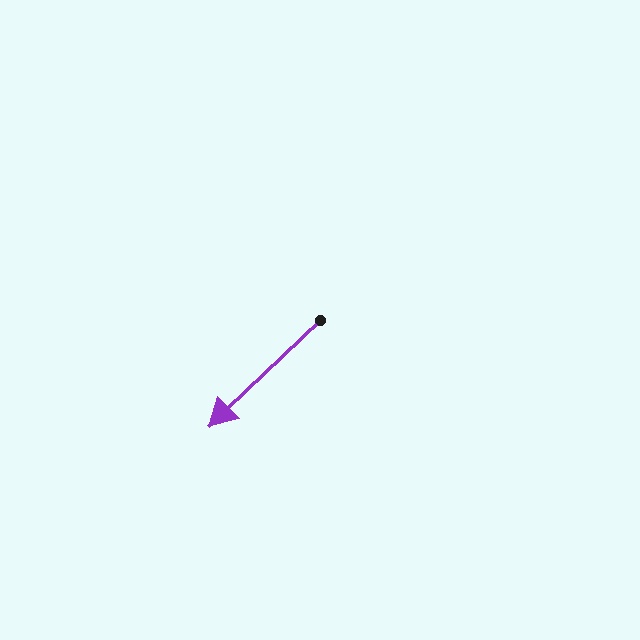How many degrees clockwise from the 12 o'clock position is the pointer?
Approximately 226 degrees.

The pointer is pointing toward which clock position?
Roughly 8 o'clock.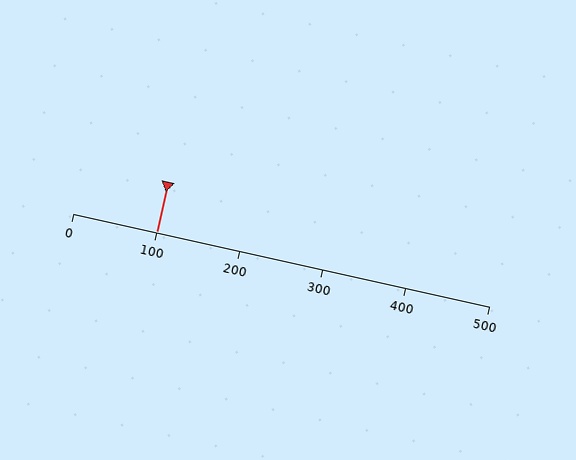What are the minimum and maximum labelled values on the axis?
The axis runs from 0 to 500.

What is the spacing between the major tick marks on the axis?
The major ticks are spaced 100 apart.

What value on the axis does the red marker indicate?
The marker indicates approximately 100.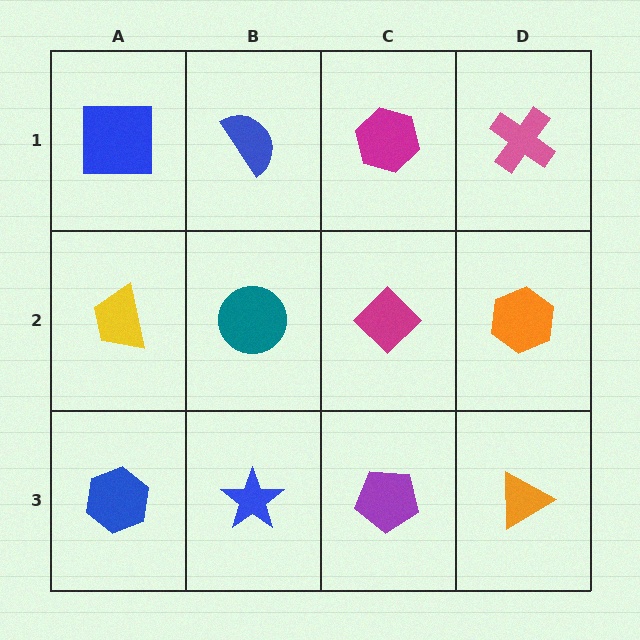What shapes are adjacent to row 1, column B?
A teal circle (row 2, column B), a blue square (row 1, column A), a magenta hexagon (row 1, column C).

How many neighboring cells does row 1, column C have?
3.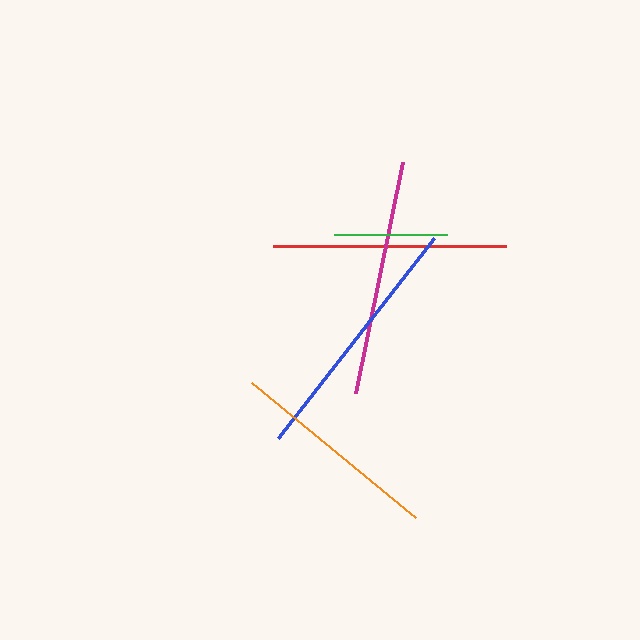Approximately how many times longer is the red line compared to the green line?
The red line is approximately 2.1 times the length of the green line.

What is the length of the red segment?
The red segment is approximately 233 pixels long.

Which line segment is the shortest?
The green line is the shortest at approximately 113 pixels.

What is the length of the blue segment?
The blue segment is approximately 253 pixels long.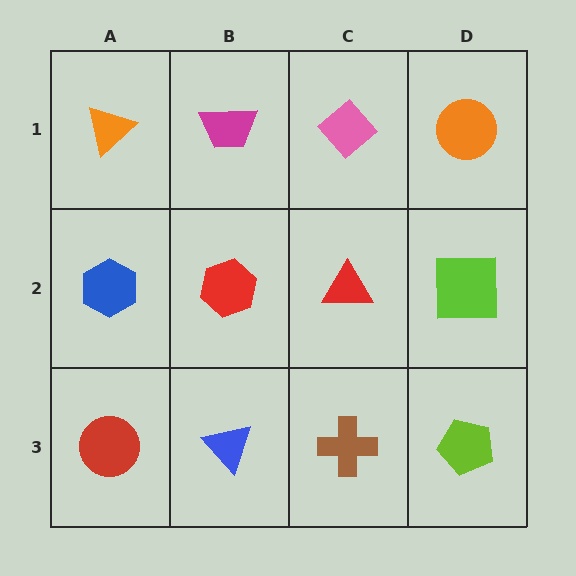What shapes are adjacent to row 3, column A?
A blue hexagon (row 2, column A), a blue triangle (row 3, column B).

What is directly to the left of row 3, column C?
A blue triangle.